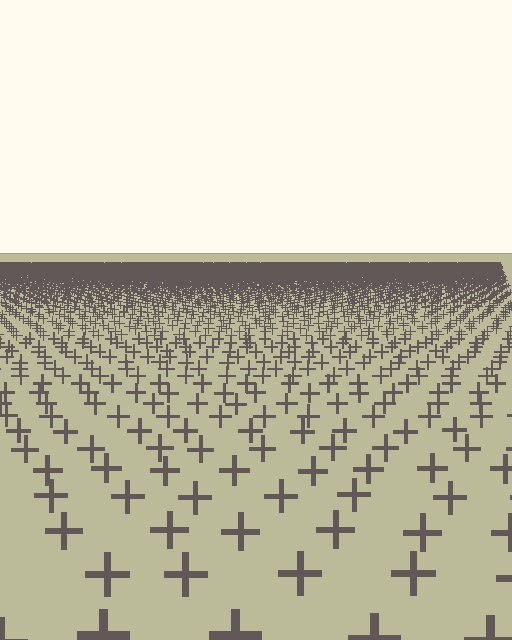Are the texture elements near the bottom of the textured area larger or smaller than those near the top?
Larger. Near the bottom, elements are closer to the viewer and appear at a bigger on-screen size.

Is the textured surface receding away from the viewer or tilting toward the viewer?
The surface is receding away from the viewer. Texture elements get smaller and denser toward the top.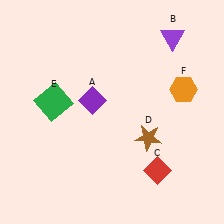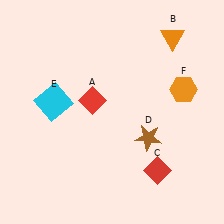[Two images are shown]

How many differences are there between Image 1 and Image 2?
There are 3 differences between the two images.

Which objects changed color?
A changed from purple to red. B changed from purple to orange. E changed from green to cyan.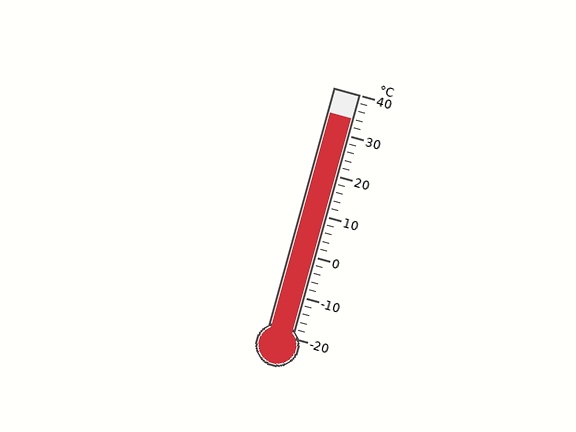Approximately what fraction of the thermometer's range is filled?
The thermometer is filled to approximately 90% of its range.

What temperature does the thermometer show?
The thermometer shows approximately 34°C.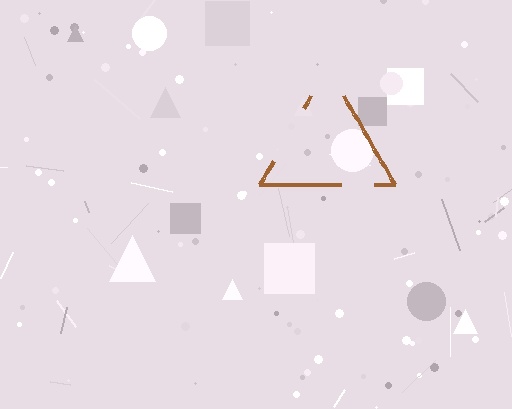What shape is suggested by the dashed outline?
The dashed outline suggests a triangle.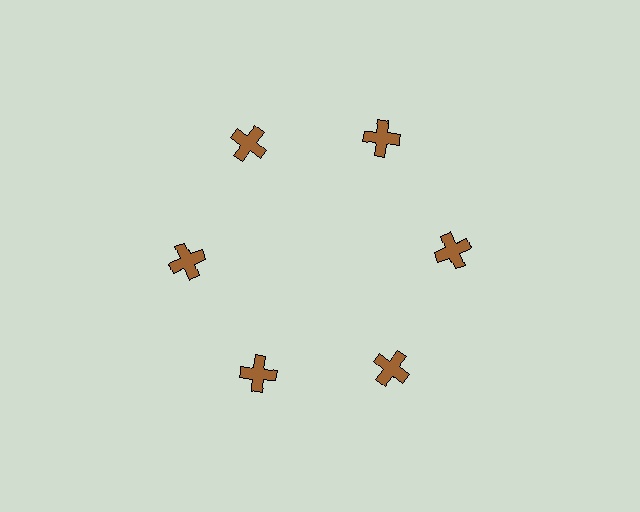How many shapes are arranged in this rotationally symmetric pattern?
There are 6 shapes, arranged in 6 groups of 1.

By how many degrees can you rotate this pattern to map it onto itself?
The pattern maps onto itself every 60 degrees of rotation.